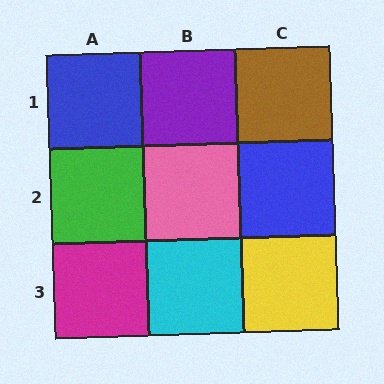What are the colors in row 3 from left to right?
Magenta, cyan, yellow.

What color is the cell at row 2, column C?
Blue.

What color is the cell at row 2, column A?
Green.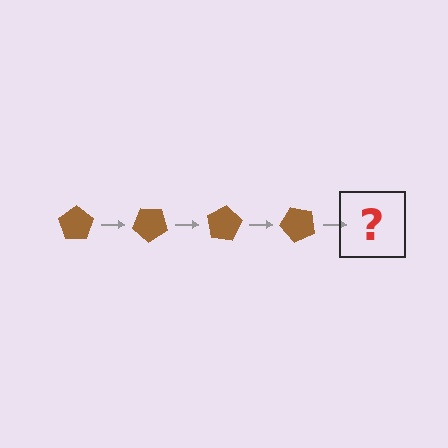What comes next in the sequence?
The next element should be a brown pentagon rotated 160 degrees.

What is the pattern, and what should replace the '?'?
The pattern is that the pentagon rotates 40 degrees each step. The '?' should be a brown pentagon rotated 160 degrees.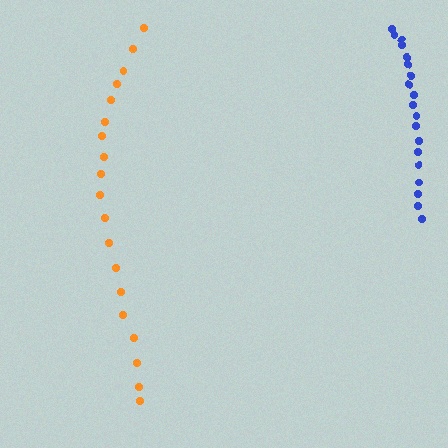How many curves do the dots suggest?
There are 2 distinct paths.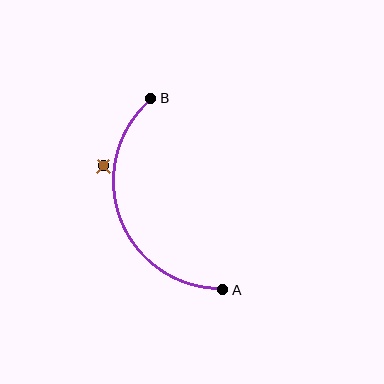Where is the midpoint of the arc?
The arc midpoint is the point on the curve farthest from the straight line joining A and B. It sits to the left of that line.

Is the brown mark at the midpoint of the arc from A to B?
No — the brown mark does not lie on the arc at all. It sits slightly outside the curve.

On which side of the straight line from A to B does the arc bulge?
The arc bulges to the left of the straight line connecting A and B.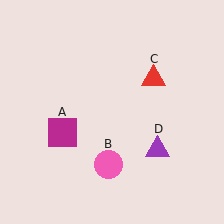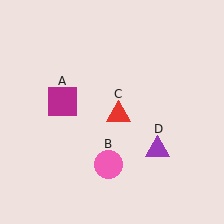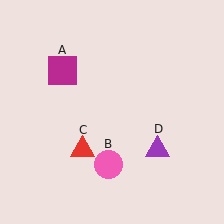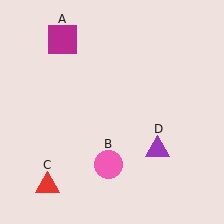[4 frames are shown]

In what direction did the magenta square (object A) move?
The magenta square (object A) moved up.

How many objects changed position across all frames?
2 objects changed position: magenta square (object A), red triangle (object C).